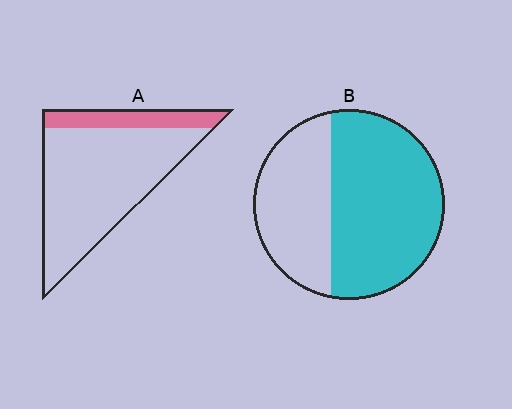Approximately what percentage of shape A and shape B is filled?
A is approximately 20% and B is approximately 60%.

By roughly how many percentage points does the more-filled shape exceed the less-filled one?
By roughly 45 percentage points (B over A).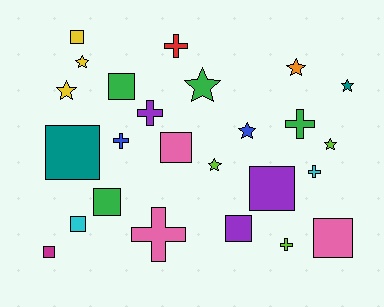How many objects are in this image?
There are 25 objects.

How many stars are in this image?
There are 8 stars.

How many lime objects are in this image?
There are 3 lime objects.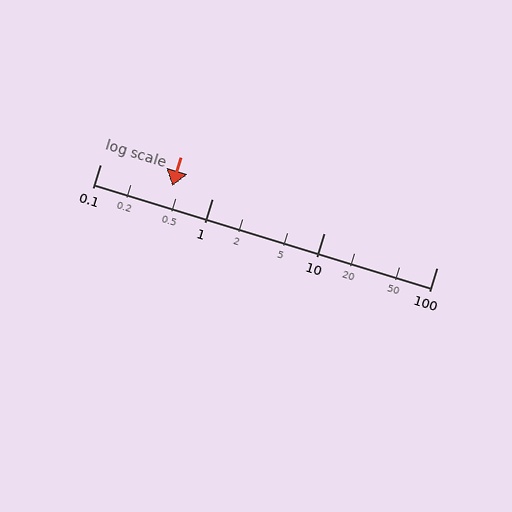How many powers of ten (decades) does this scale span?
The scale spans 3 decades, from 0.1 to 100.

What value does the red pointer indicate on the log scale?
The pointer indicates approximately 0.44.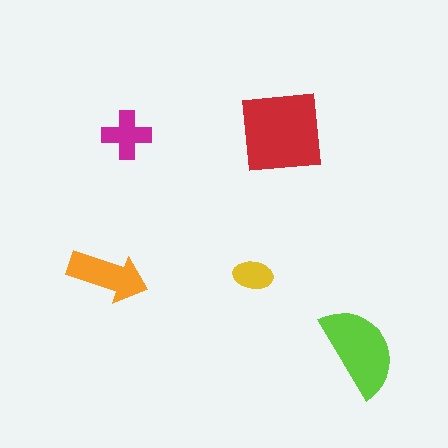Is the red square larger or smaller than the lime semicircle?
Larger.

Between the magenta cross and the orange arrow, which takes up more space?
The orange arrow.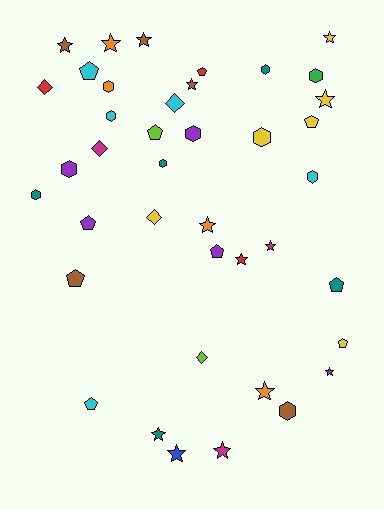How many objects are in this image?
There are 40 objects.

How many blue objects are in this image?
There is 1 blue object.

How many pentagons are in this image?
There are 10 pentagons.